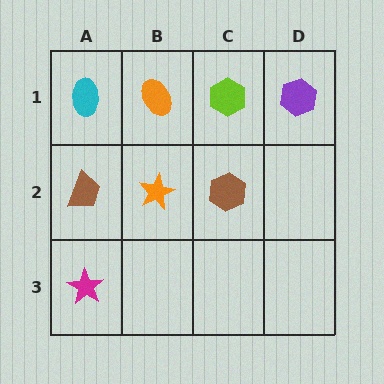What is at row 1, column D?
A purple hexagon.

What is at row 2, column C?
A brown hexagon.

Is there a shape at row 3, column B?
No, that cell is empty.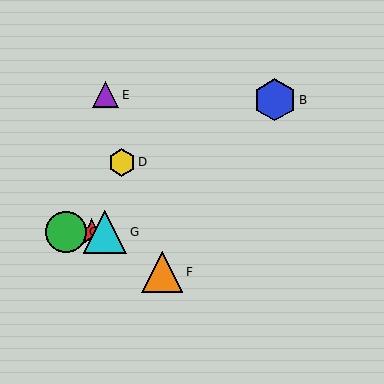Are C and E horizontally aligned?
No, C is at y≈232 and E is at y≈95.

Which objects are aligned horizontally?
Objects A, C, G are aligned horizontally.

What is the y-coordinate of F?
Object F is at y≈272.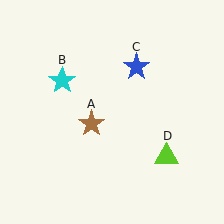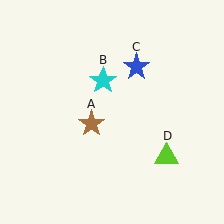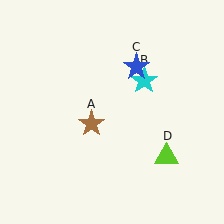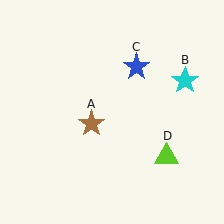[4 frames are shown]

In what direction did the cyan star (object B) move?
The cyan star (object B) moved right.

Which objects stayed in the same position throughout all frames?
Brown star (object A) and blue star (object C) and lime triangle (object D) remained stationary.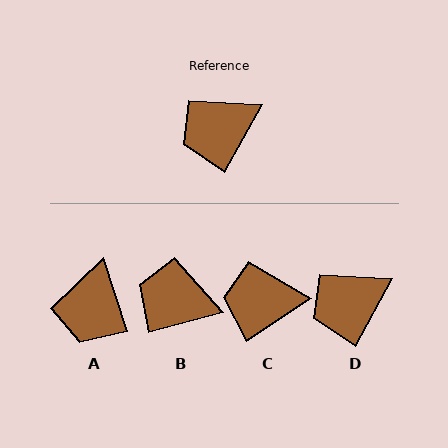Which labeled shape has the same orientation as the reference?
D.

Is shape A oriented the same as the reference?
No, it is off by about 47 degrees.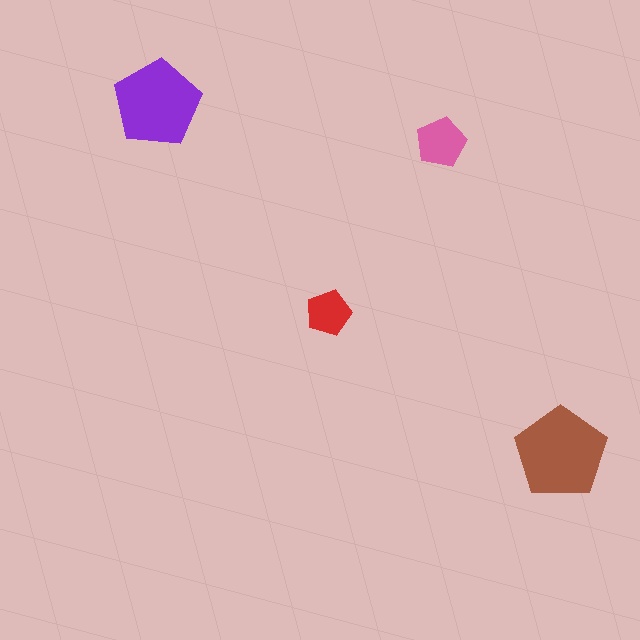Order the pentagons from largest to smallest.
the brown one, the purple one, the pink one, the red one.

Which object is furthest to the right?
The brown pentagon is rightmost.